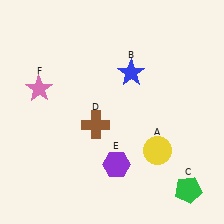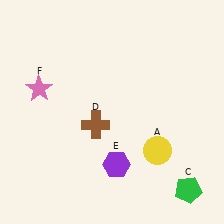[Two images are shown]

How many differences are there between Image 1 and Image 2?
There is 1 difference between the two images.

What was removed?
The blue star (B) was removed in Image 2.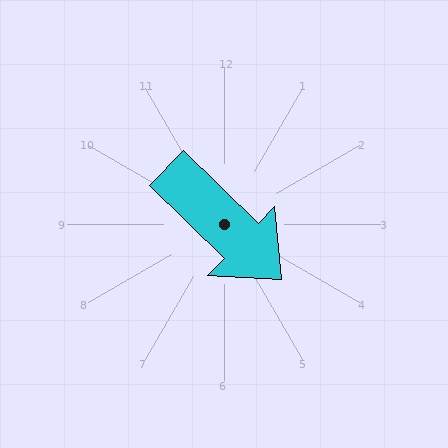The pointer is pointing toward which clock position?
Roughly 4 o'clock.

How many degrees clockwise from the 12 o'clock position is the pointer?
Approximately 134 degrees.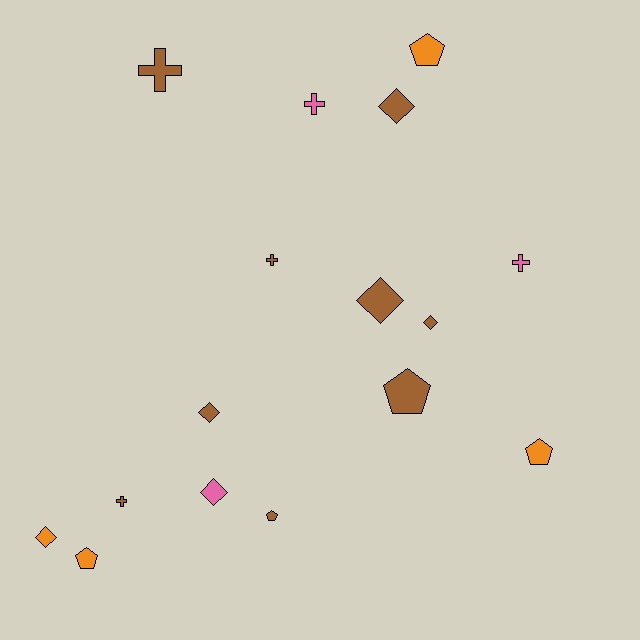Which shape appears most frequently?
Diamond, with 6 objects.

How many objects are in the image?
There are 16 objects.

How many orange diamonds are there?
There is 1 orange diamond.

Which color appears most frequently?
Brown, with 9 objects.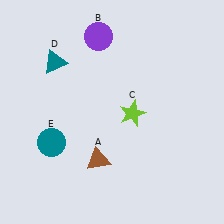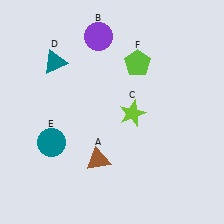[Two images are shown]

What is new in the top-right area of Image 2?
A lime pentagon (F) was added in the top-right area of Image 2.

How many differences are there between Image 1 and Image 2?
There is 1 difference between the two images.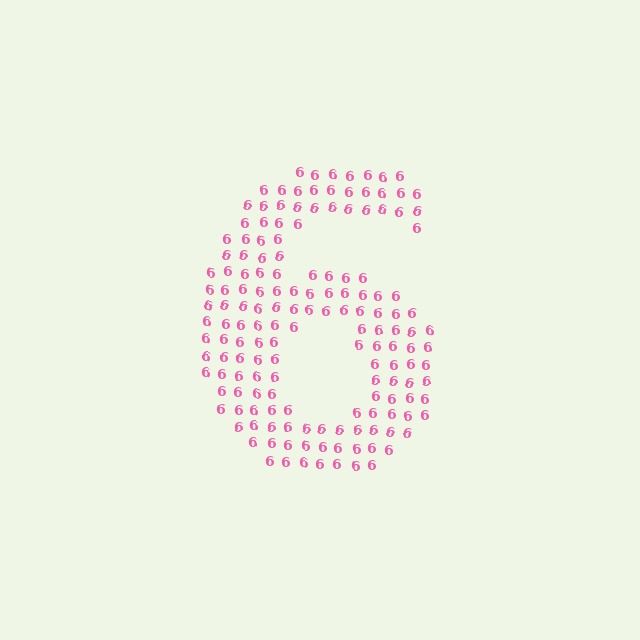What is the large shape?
The large shape is the digit 6.